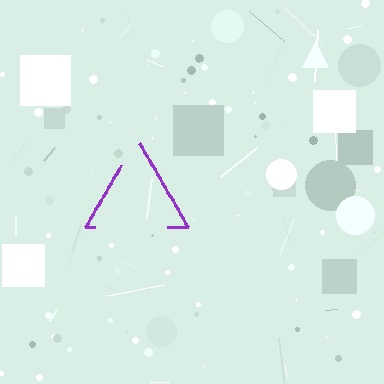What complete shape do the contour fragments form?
The contour fragments form a triangle.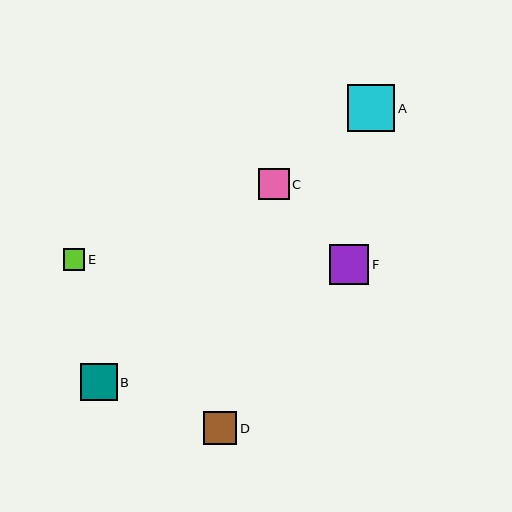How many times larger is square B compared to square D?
Square B is approximately 1.1 times the size of square D.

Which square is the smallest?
Square E is the smallest with a size of approximately 22 pixels.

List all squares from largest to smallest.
From largest to smallest: A, F, B, D, C, E.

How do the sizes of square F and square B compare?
Square F and square B are approximately the same size.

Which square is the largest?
Square A is the largest with a size of approximately 47 pixels.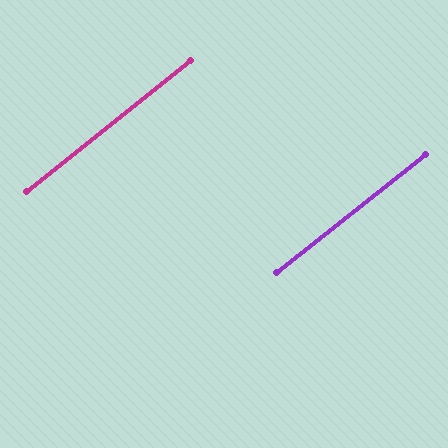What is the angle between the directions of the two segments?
Approximately 0 degrees.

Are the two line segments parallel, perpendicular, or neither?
Parallel — their directions differ by only 0.1°.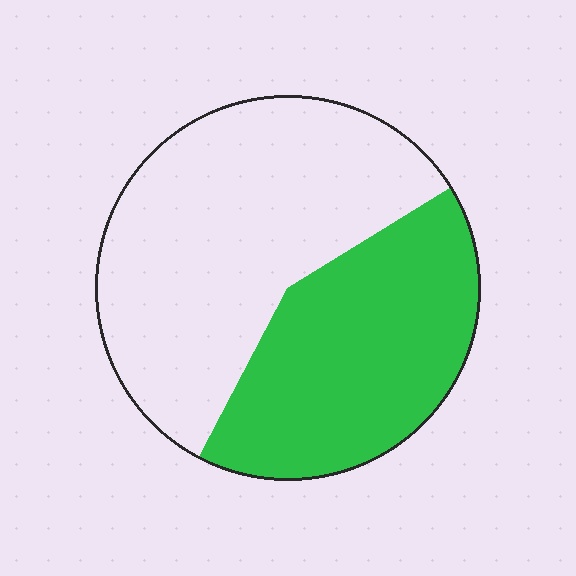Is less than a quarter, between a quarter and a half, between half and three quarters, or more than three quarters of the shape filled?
Between a quarter and a half.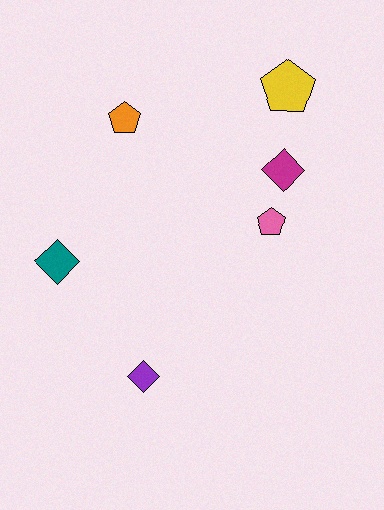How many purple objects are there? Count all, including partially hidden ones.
There is 1 purple object.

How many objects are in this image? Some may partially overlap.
There are 6 objects.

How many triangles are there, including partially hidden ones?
There are no triangles.